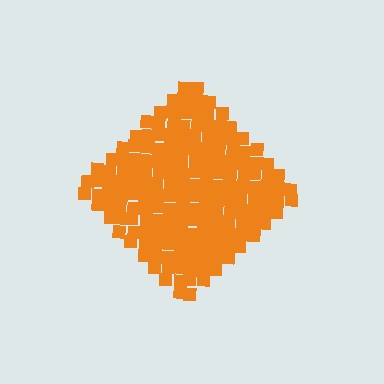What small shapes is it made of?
It is made of small squares.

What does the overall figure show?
The overall figure shows a diamond.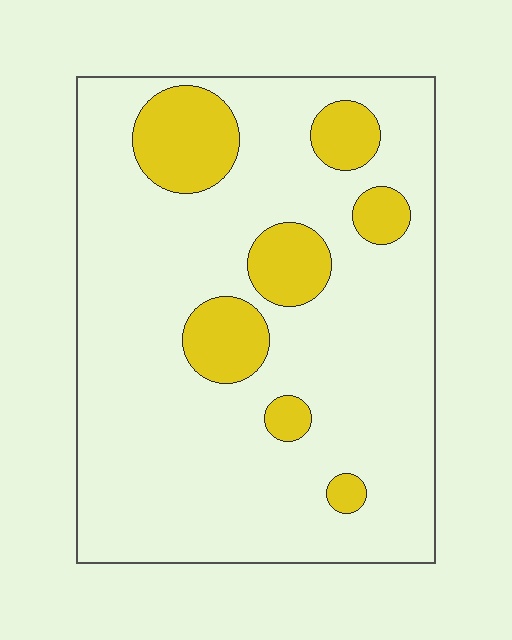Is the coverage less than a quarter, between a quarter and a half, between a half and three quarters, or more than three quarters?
Less than a quarter.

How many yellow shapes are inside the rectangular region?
7.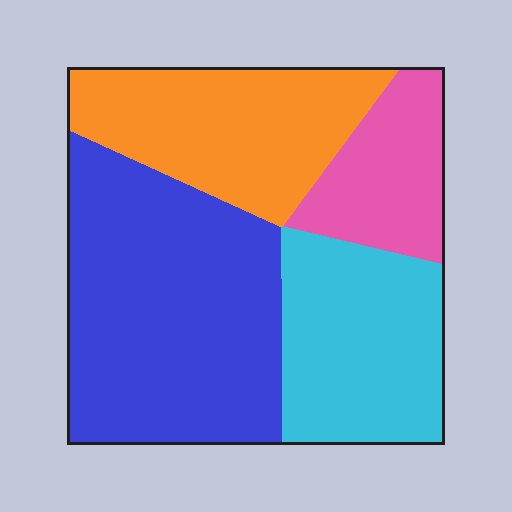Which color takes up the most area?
Blue, at roughly 40%.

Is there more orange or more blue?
Blue.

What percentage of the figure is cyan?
Cyan covers 23% of the figure.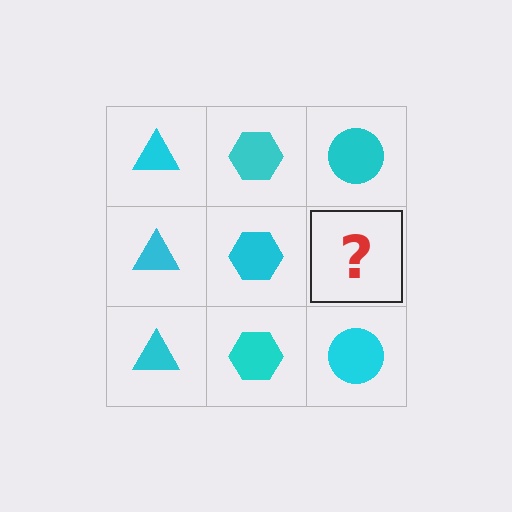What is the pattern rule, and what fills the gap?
The rule is that each column has a consistent shape. The gap should be filled with a cyan circle.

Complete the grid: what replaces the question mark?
The question mark should be replaced with a cyan circle.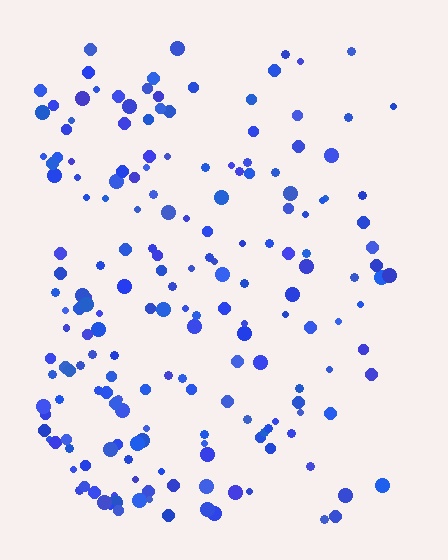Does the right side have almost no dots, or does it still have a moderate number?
Still a moderate number, just noticeably fewer than the left.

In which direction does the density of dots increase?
From right to left, with the left side densest.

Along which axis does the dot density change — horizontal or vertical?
Horizontal.